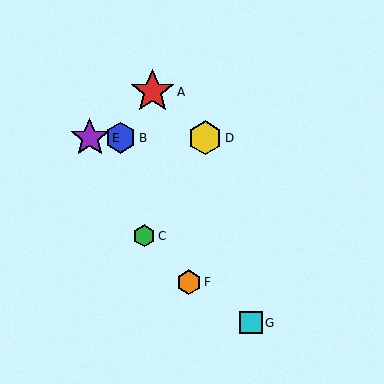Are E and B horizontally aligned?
Yes, both are at y≈138.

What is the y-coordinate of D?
Object D is at y≈138.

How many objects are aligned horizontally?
3 objects (B, D, E) are aligned horizontally.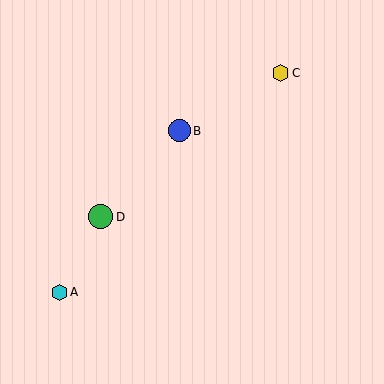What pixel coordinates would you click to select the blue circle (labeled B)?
Click at (179, 131) to select the blue circle B.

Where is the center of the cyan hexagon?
The center of the cyan hexagon is at (59, 292).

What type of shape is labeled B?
Shape B is a blue circle.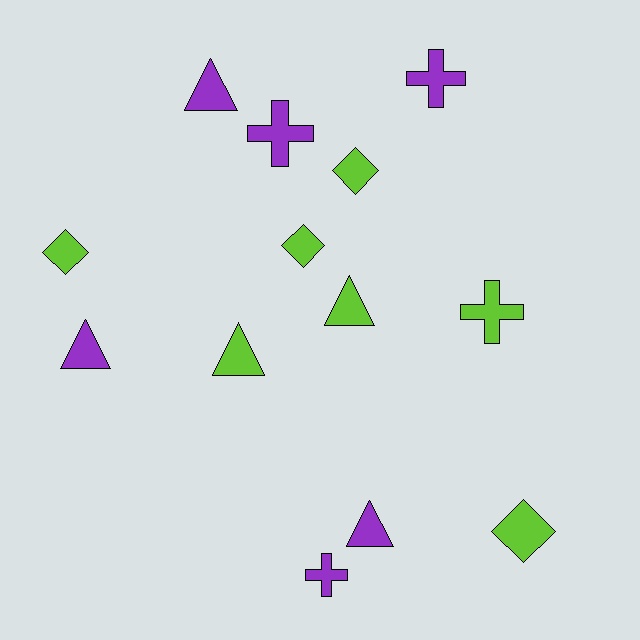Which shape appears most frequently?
Triangle, with 5 objects.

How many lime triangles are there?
There are 2 lime triangles.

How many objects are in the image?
There are 13 objects.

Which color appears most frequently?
Lime, with 7 objects.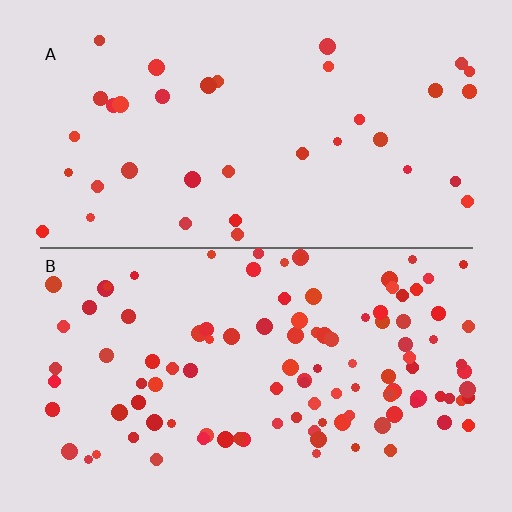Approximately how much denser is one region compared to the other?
Approximately 2.9× — region B over region A.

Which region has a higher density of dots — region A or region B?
B (the bottom).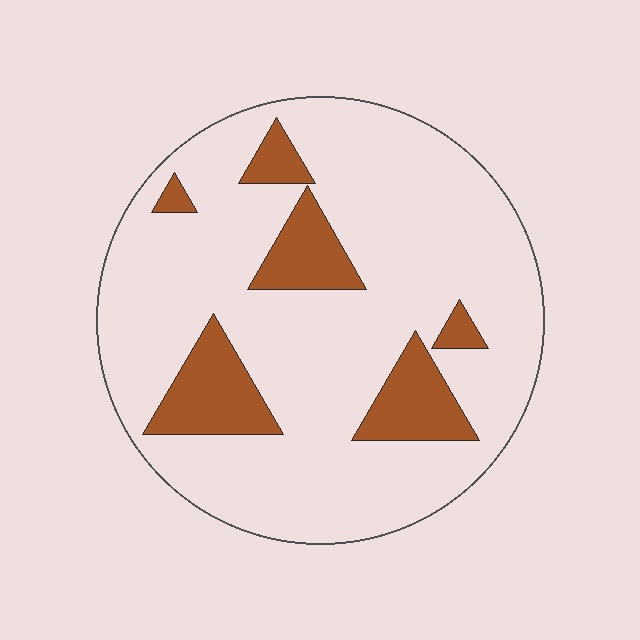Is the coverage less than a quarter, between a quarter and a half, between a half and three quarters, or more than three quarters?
Less than a quarter.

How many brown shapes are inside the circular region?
6.